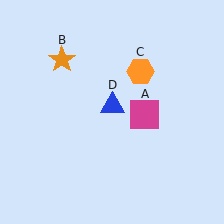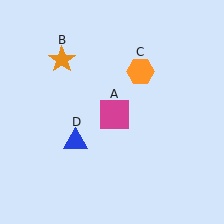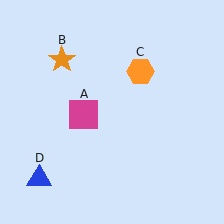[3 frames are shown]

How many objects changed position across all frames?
2 objects changed position: magenta square (object A), blue triangle (object D).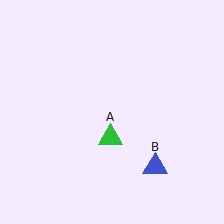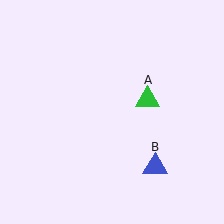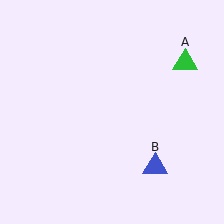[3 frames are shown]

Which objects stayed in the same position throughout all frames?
Blue triangle (object B) remained stationary.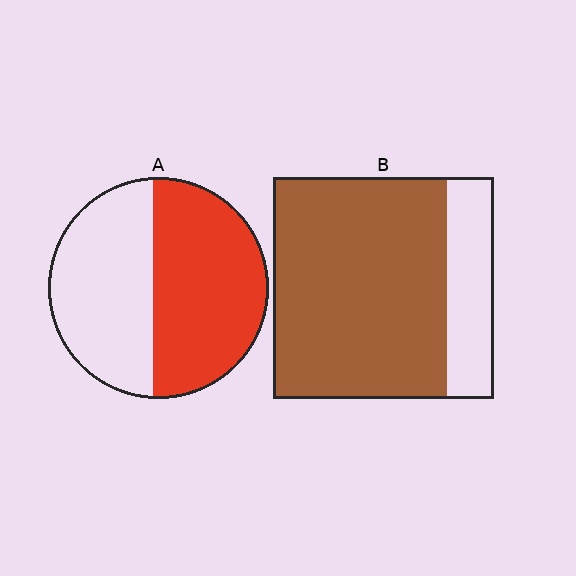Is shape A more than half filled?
Roughly half.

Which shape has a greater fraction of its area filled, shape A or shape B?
Shape B.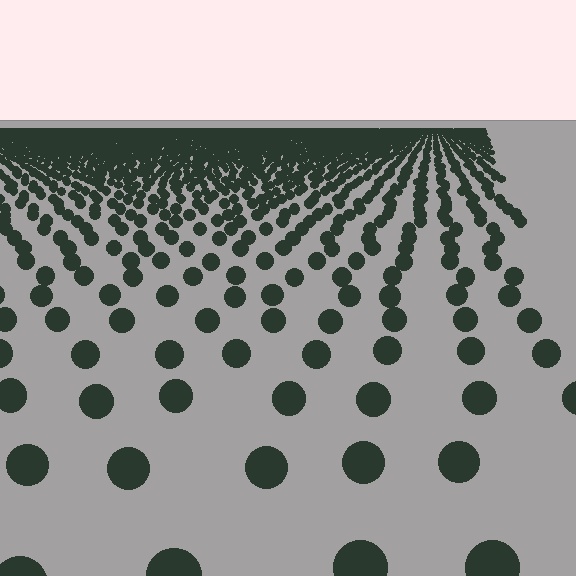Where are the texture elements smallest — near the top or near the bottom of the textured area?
Near the top.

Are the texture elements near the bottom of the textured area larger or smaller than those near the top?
Larger. Near the bottom, elements are closer to the viewer and appear at a bigger on-screen size.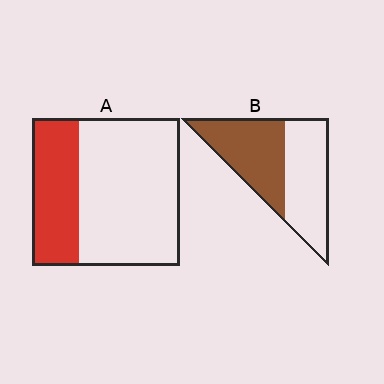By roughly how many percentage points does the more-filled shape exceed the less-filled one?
By roughly 20 percentage points (B over A).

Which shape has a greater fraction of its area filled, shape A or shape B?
Shape B.